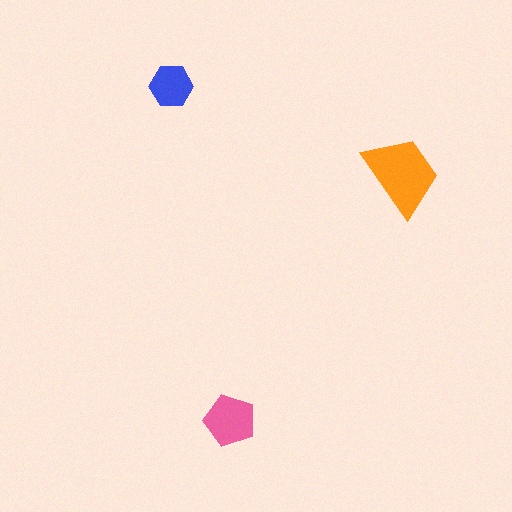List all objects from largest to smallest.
The orange trapezoid, the pink pentagon, the blue hexagon.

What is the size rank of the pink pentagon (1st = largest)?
2nd.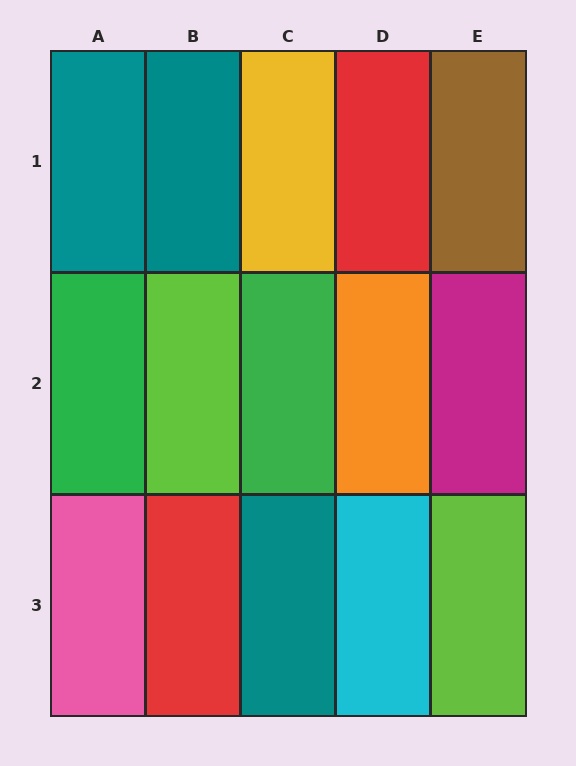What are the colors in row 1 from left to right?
Teal, teal, yellow, red, brown.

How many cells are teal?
3 cells are teal.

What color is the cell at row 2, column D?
Orange.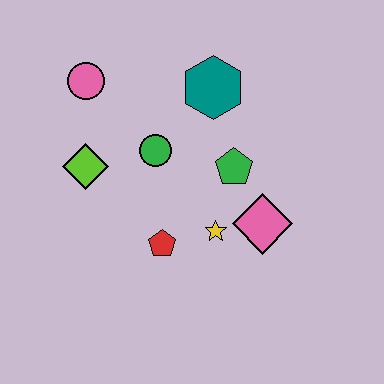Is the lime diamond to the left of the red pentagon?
Yes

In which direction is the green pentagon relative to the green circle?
The green pentagon is to the right of the green circle.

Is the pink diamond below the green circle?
Yes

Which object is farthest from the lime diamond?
The pink diamond is farthest from the lime diamond.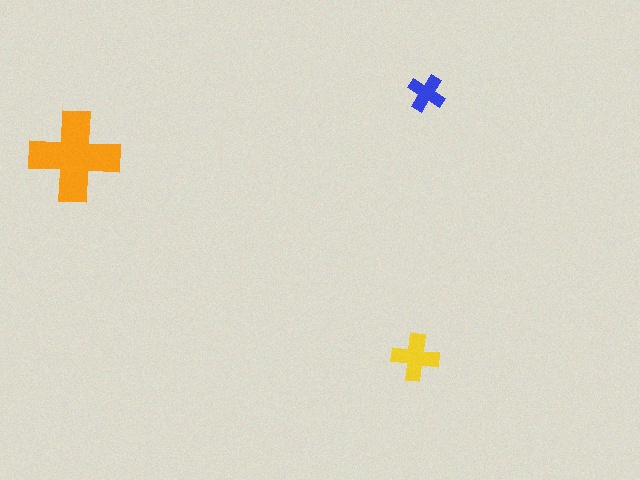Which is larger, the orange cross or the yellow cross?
The orange one.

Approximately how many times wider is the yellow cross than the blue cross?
About 1.5 times wider.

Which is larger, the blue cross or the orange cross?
The orange one.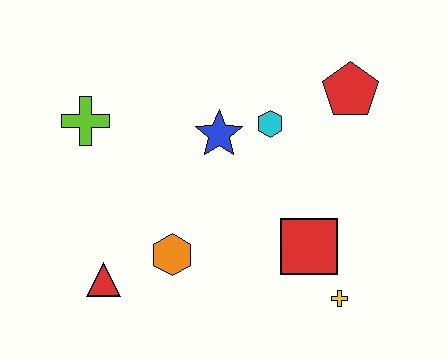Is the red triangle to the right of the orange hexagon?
No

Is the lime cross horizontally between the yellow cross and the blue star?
No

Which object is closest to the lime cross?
The blue star is closest to the lime cross.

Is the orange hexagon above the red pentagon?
No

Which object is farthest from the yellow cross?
The lime cross is farthest from the yellow cross.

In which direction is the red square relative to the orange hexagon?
The red square is to the right of the orange hexagon.